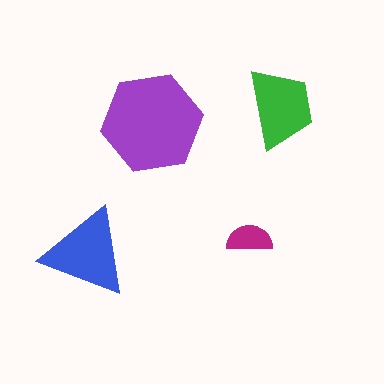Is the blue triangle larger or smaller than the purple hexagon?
Smaller.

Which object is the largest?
The purple hexagon.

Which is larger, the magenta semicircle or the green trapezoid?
The green trapezoid.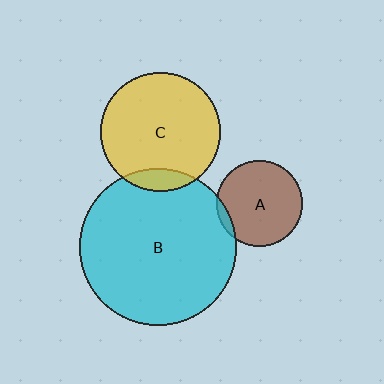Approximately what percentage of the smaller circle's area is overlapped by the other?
Approximately 10%.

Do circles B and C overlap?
Yes.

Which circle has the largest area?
Circle B (cyan).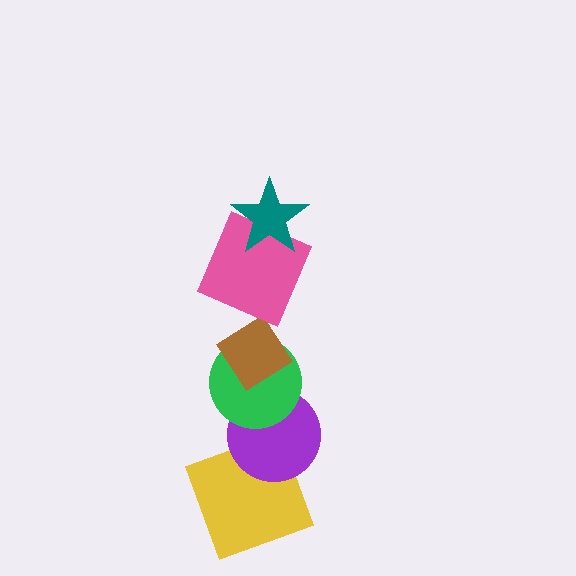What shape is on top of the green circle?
The brown diamond is on top of the green circle.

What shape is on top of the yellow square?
The purple circle is on top of the yellow square.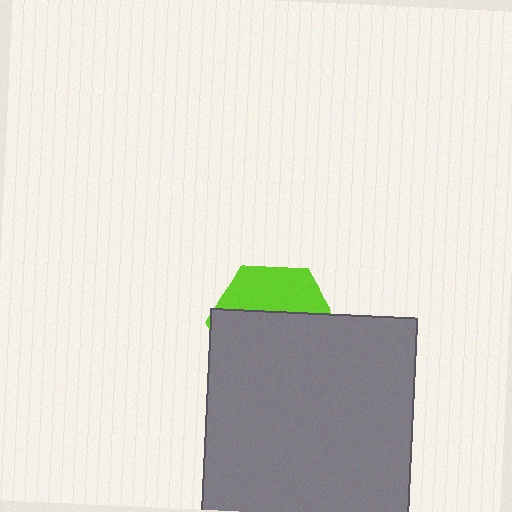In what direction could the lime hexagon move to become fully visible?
The lime hexagon could move up. That would shift it out from behind the gray rectangle entirely.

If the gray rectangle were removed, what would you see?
You would see the complete lime hexagon.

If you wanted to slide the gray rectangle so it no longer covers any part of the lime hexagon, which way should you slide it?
Slide it down — that is the most direct way to separate the two shapes.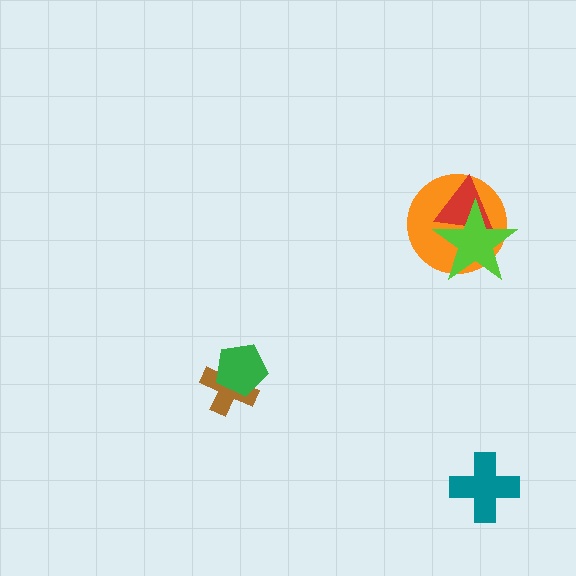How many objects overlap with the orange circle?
2 objects overlap with the orange circle.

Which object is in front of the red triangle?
The lime star is in front of the red triangle.